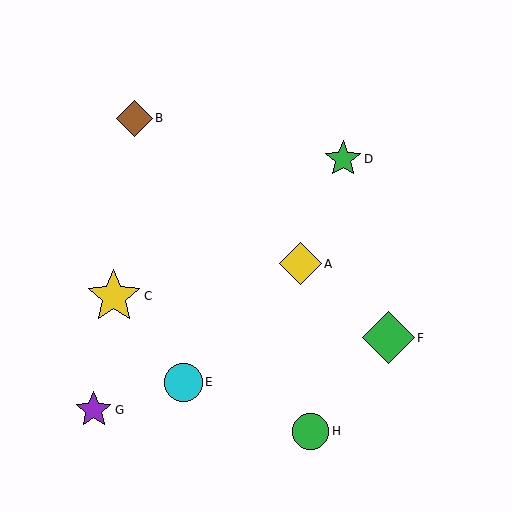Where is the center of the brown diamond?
The center of the brown diamond is at (134, 118).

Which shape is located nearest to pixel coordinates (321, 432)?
The green circle (labeled H) at (310, 431) is nearest to that location.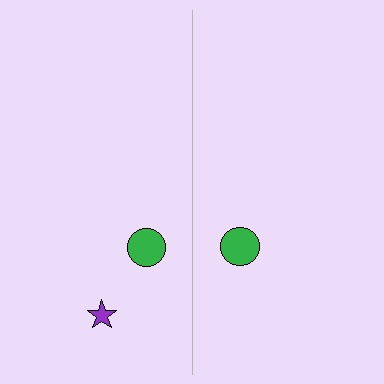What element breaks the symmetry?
A purple star is missing from the right side.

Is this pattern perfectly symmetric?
No, the pattern is not perfectly symmetric. A purple star is missing from the right side.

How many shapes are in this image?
There are 3 shapes in this image.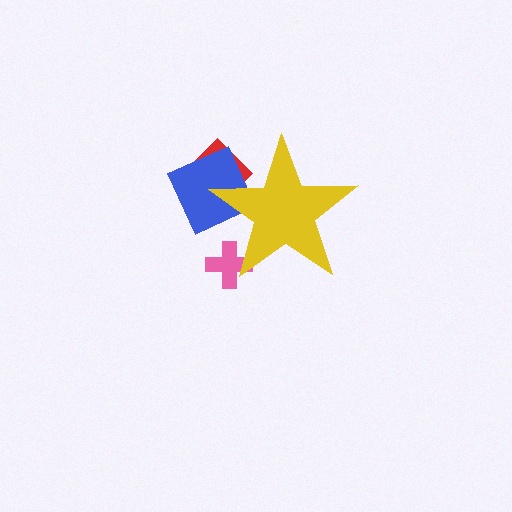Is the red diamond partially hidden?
Yes, the red diamond is partially hidden behind the yellow star.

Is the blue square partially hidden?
Yes, the blue square is partially hidden behind the yellow star.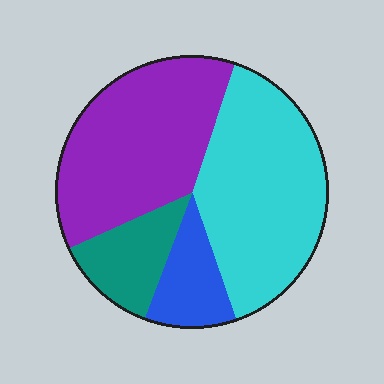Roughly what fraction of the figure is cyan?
Cyan covers around 40% of the figure.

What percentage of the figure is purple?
Purple covers roughly 35% of the figure.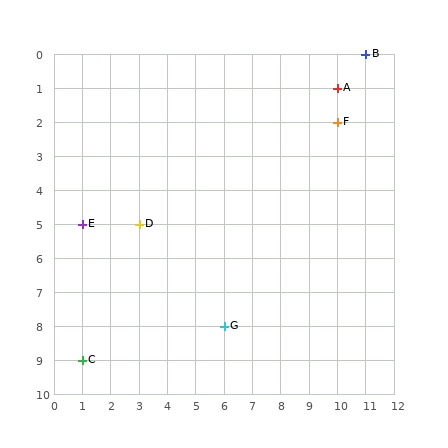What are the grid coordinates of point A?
Point A is at grid coordinates (10, 1).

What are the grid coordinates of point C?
Point C is at grid coordinates (1, 9).